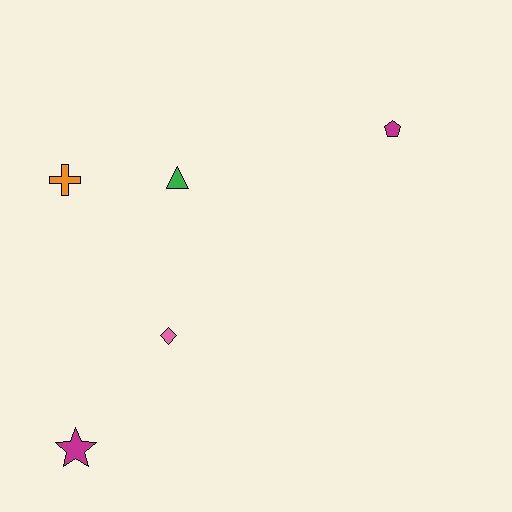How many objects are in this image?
There are 5 objects.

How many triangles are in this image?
There is 1 triangle.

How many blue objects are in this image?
There are no blue objects.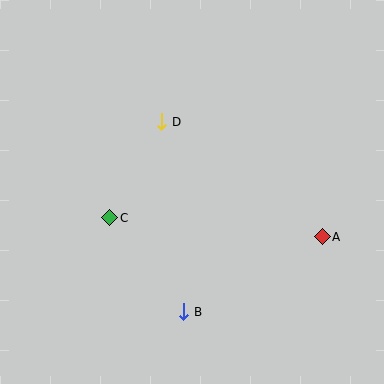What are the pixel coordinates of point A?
Point A is at (322, 237).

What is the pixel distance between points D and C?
The distance between D and C is 109 pixels.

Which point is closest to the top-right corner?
Point A is closest to the top-right corner.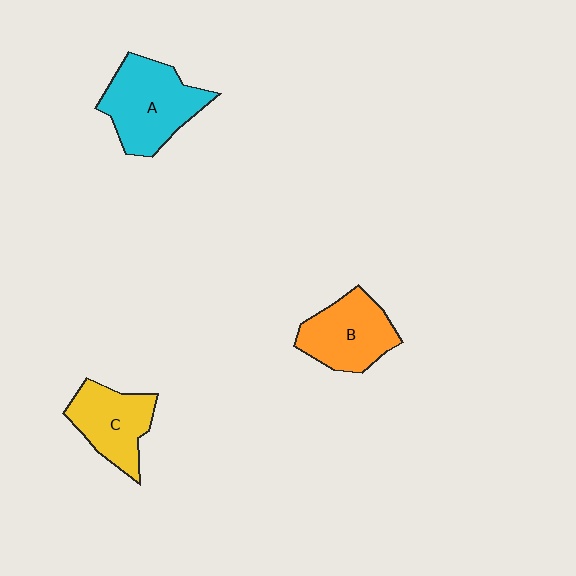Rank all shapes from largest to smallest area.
From largest to smallest: A (cyan), B (orange), C (yellow).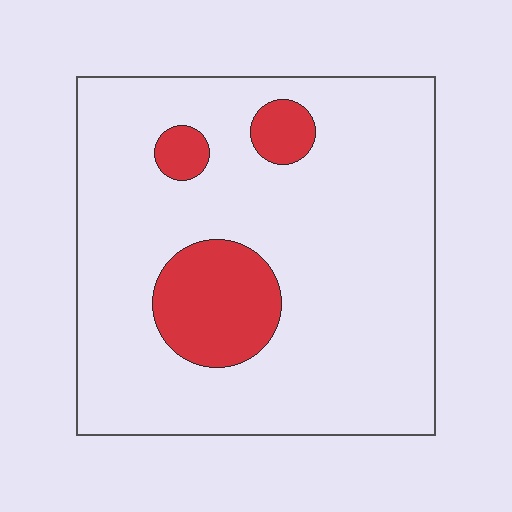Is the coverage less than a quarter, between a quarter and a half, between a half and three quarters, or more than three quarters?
Less than a quarter.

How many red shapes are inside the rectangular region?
3.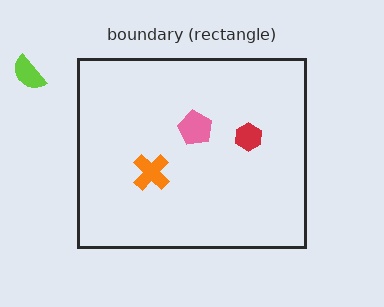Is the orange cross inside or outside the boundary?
Inside.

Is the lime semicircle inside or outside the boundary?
Outside.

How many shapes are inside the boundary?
3 inside, 1 outside.